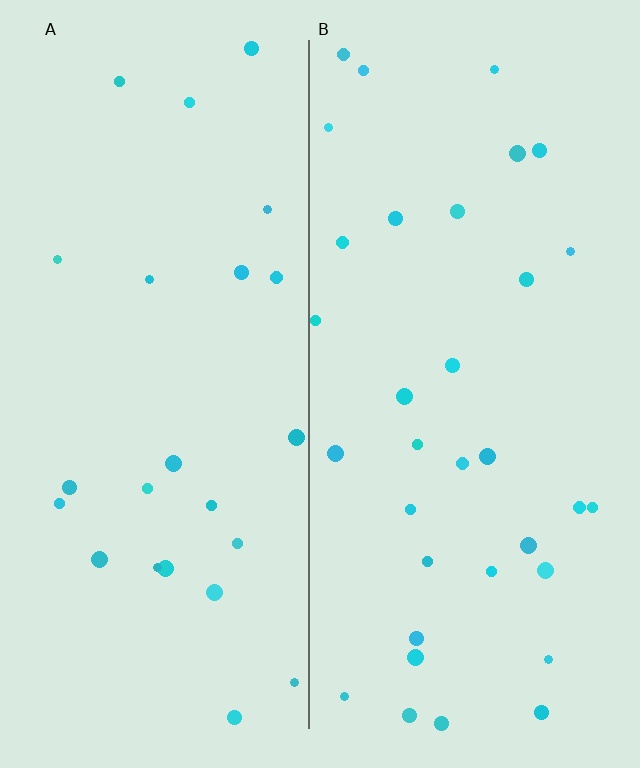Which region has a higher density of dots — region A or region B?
B (the right).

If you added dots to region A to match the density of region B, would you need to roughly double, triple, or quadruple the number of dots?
Approximately double.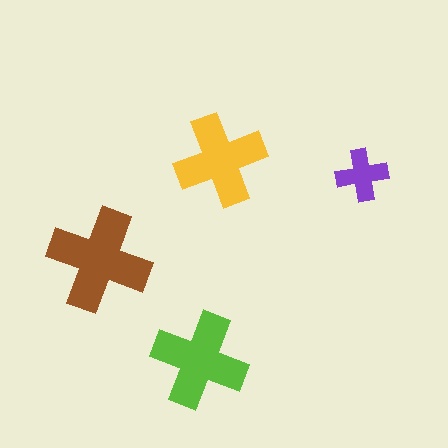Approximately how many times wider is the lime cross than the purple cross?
About 2 times wider.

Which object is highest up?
The yellow cross is topmost.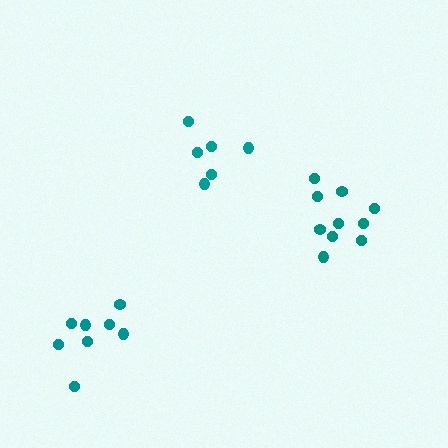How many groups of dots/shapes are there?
There are 3 groups.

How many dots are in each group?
Group 1: 10 dots, Group 2: 8 dots, Group 3: 6 dots (24 total).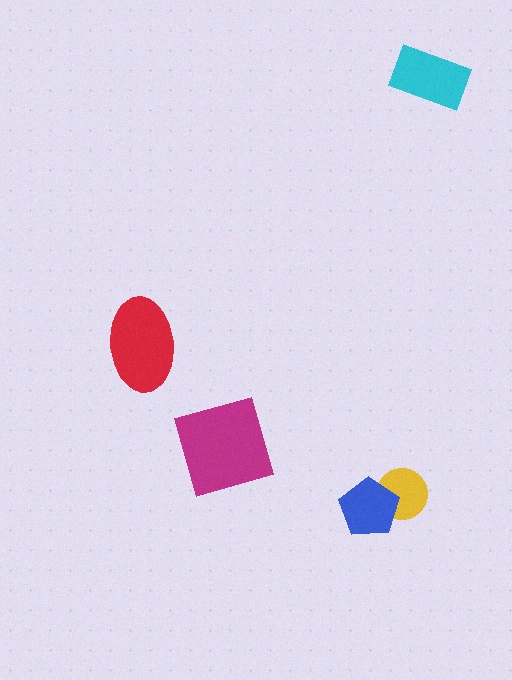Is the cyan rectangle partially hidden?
No, no other shape covers it.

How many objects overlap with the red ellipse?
0 objects overlap with the red ellipse.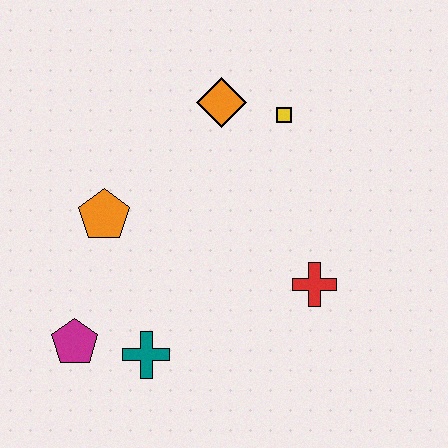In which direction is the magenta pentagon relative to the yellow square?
The magenta pentagon is below the yellow square.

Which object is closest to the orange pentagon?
The magenta pentagon is closest to the orange pentagon.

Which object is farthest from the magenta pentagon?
The yellow square is farthest from the magenta pentagon.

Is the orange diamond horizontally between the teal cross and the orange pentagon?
No